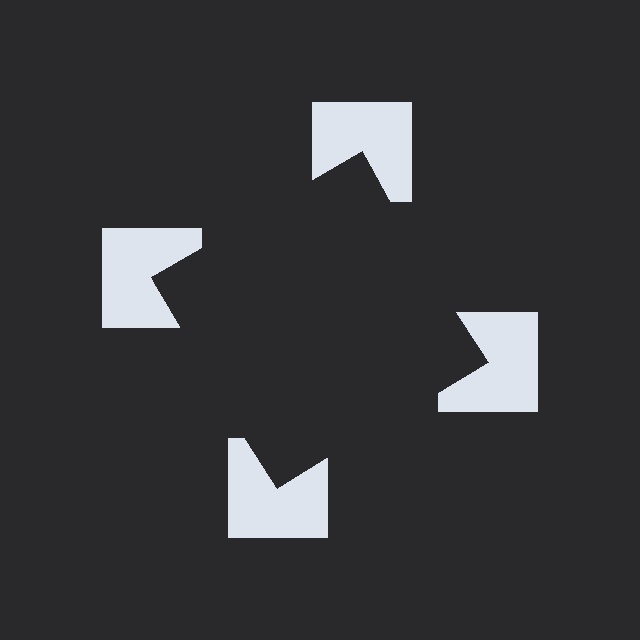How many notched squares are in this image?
There are 4 — one at each vertex of the illusory square.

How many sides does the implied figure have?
4 sides.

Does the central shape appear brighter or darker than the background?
It typically appears slightly darker than the background, even though no actual brightness change is drawn.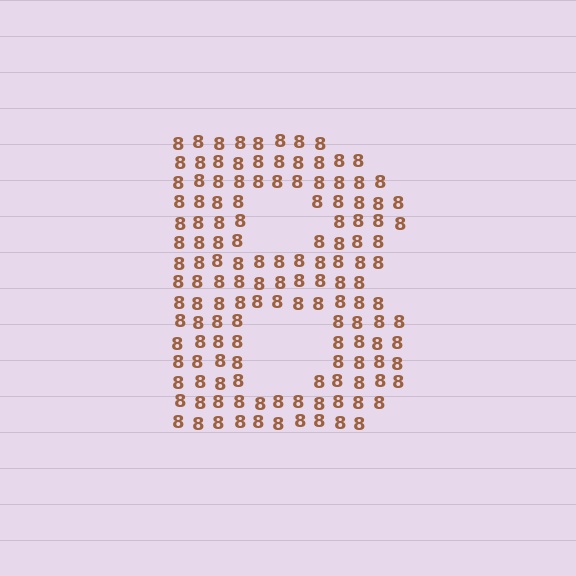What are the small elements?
The small elements are digit 8's.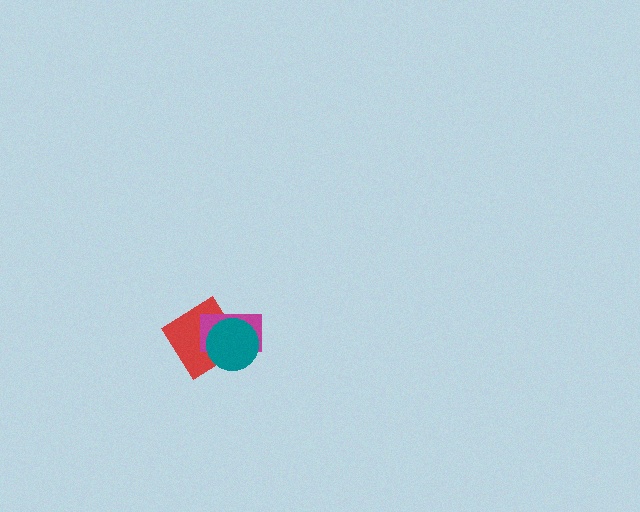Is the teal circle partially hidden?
No, no other shape covers it.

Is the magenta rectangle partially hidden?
Yes, it is partially covered by another shape.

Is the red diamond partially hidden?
Yes, it is partially covered by another shape.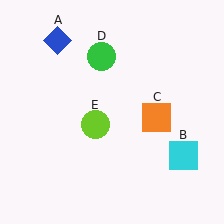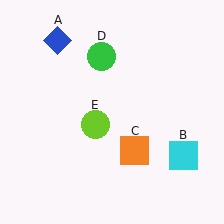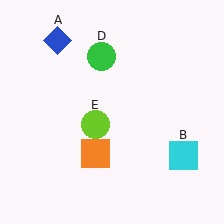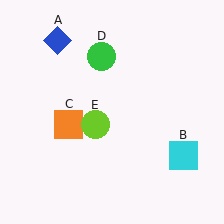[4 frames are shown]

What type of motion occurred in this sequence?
The orange square (object C) rotated clockwise around the center of the scene.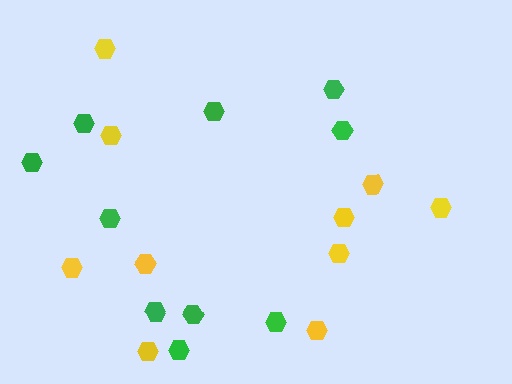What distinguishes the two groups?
There are 2 groups: one group of green hexagons (10) and one group of yellow hexagons (10).